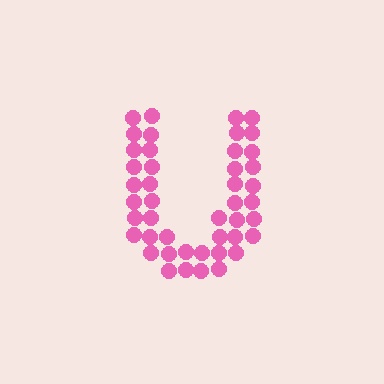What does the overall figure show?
The overall figure shows the letter U.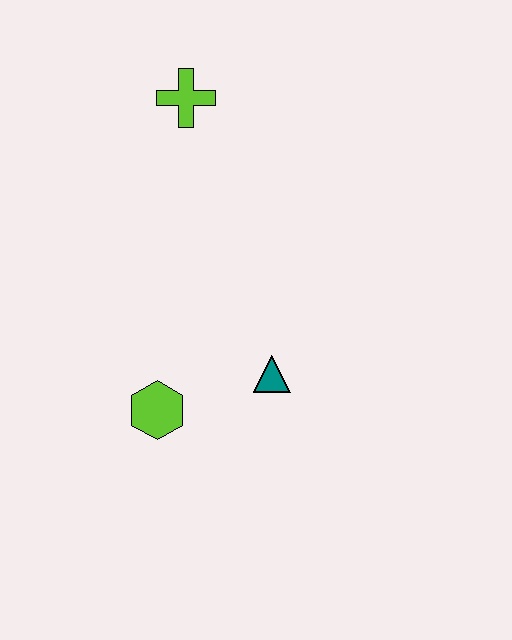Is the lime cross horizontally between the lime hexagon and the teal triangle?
Yes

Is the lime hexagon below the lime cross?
Yes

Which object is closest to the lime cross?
The teal triangle is closest to the lime cross.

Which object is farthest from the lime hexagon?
The lime cross is farthest from the lime hexagon.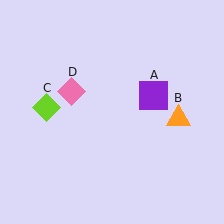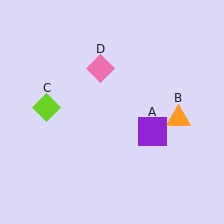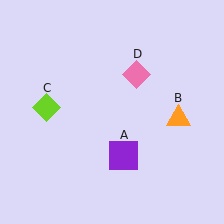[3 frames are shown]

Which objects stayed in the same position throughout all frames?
Orange triangle (object B) and lime diamond (object C) remained stationary.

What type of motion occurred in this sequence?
The purple square (object A), pink diamond (object D) rotated clockwise around the center of the scene.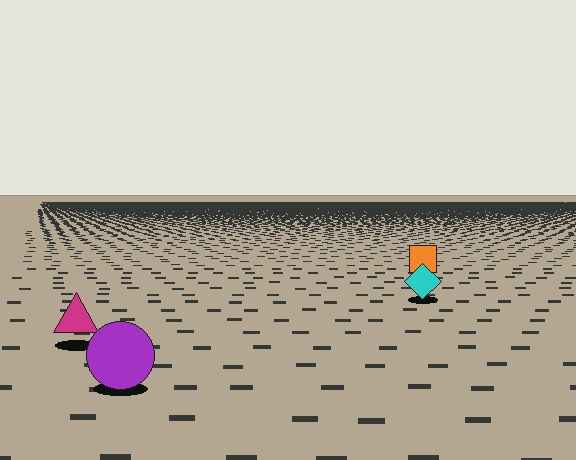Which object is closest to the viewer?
The purple circle is closest. The texture marks near it are larger and more spread out.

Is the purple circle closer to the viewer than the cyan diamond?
Yes. The purple circle is closer — you can tell from the texture gradient: the ground texture is coarser near it.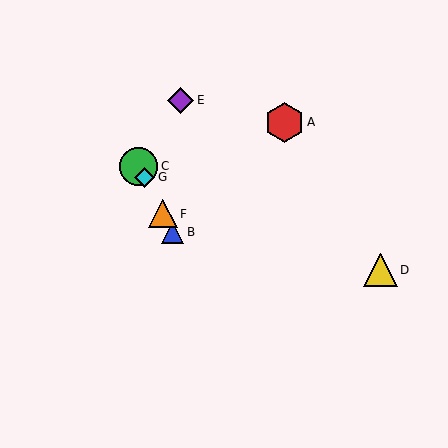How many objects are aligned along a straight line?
4 objects (B, C, F, G) are aligned along a straight line.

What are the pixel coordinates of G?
Object G is at (144, 177).